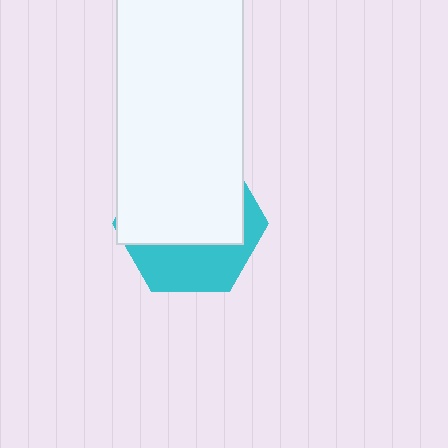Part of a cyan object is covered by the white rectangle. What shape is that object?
It is a hexagon.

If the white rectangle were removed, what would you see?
You would see the complete cyan hexagon.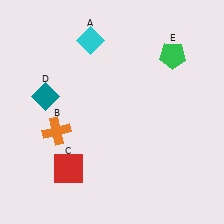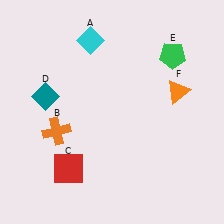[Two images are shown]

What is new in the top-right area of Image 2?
An orange triangle (F) was added in the top-right area of Image 2.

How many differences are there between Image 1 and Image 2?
There is 1 difference between the two images.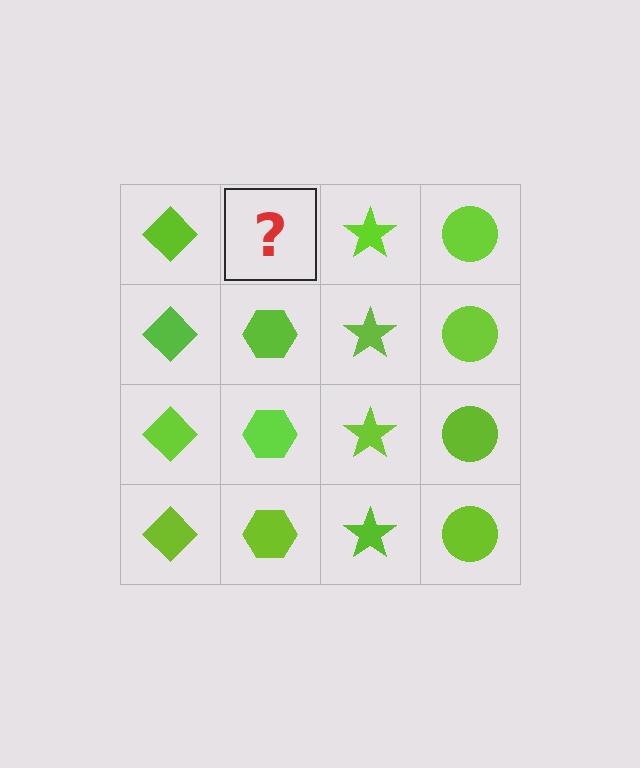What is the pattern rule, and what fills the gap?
The rule is that each column has a consistent shape. The gap should be filled with a lime hexagon.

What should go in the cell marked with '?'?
The missing cell should contain a lime hexagon.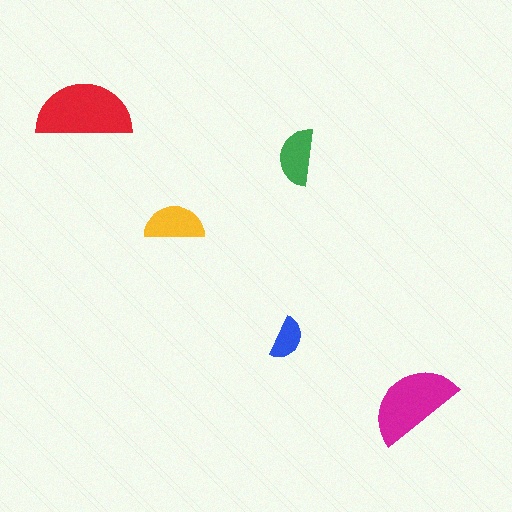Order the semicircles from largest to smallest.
the red one, the magenta one, the yellow one, the green one, the blue one.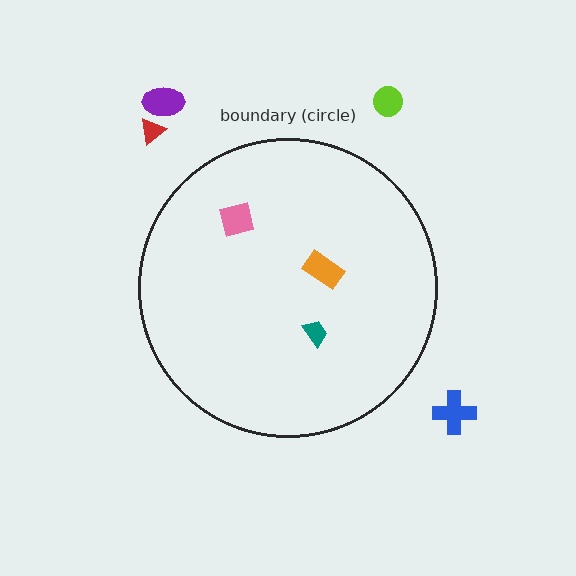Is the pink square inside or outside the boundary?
Inside.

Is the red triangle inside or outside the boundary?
Outside.